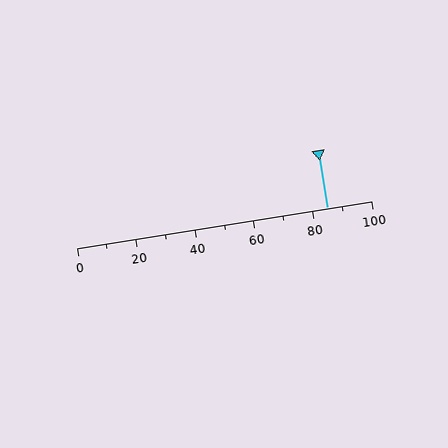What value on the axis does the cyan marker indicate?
The marker indicates approximately 85.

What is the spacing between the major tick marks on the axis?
The major ticks are spaced 20 apart.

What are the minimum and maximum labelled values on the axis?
The axis runs from 0 to 100.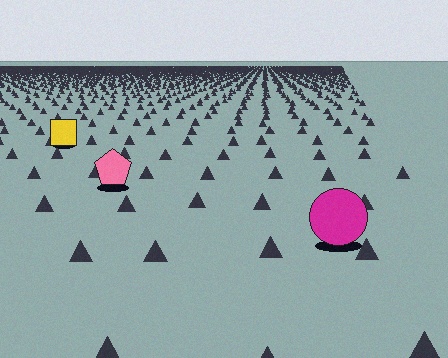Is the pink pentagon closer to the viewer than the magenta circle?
No. The magenta circle is closer — you can tell from the texture gradient: the ground texture is coarser near it.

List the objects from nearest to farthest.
From nearest to farthest: the magenta circle, the pink pentagon, the yellow square.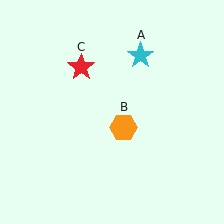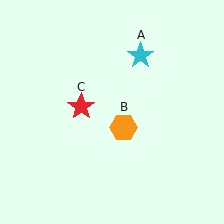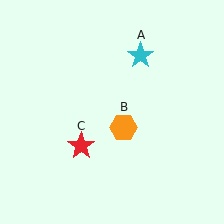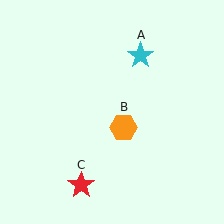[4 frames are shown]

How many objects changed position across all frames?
1 object changed position: red star (object C).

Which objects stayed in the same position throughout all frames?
Cyan star (object A) and orange hexagon (object B) remained stationary.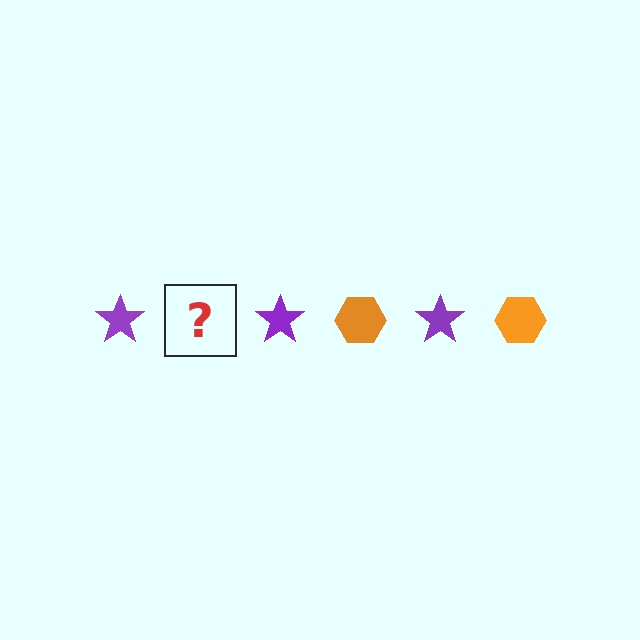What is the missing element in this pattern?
The missing element is an orange hexagon.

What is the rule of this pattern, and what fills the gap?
The rule is that the pattern alternates between purple star and orange hexagon. The gap should be filled with an orange hexagon.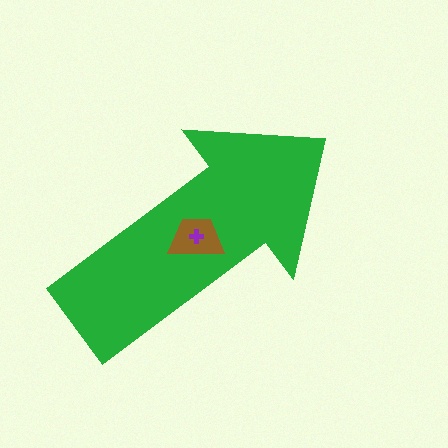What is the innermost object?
The purple cross.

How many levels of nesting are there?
3.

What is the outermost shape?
The green arrow.